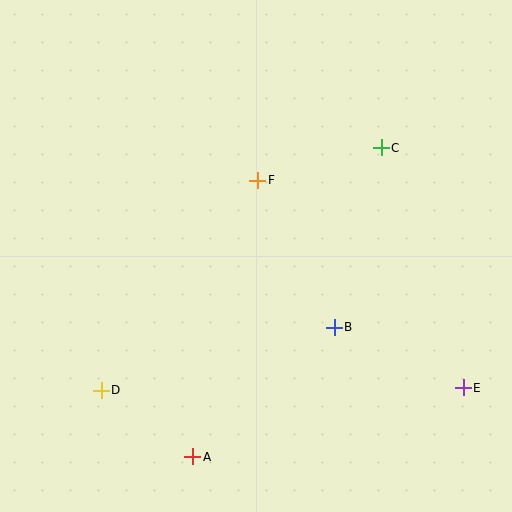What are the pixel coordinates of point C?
Point C is at (381, 148).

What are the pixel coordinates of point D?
Point D is at (101, 390).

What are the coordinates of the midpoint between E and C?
The midpoint between E and C is at (422, 268).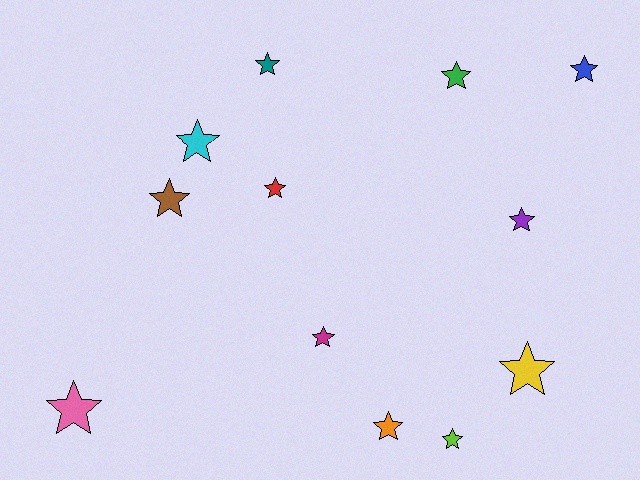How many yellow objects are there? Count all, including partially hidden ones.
There is 1 yellow object.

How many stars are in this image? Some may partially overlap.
There are 12 stars.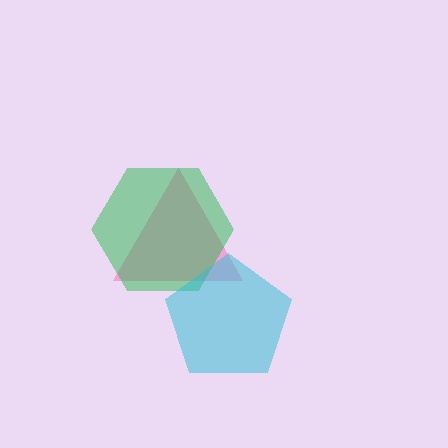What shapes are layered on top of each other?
The layered shapes are: a pink triangle, a green hexagon, a cyan pentagon.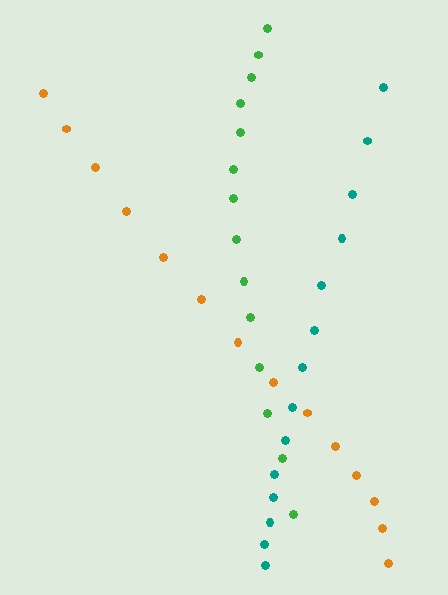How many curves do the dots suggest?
There are 3 distinct paths.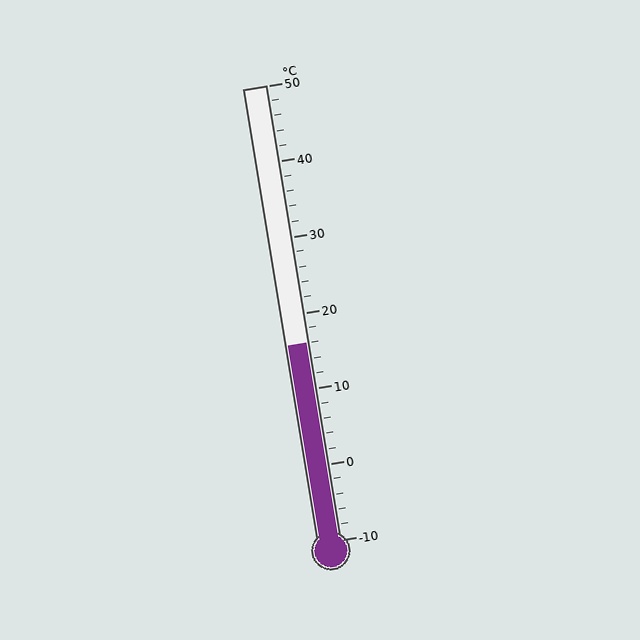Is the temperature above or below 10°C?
The temperature is above 10°C.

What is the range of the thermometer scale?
The thermometer scale ranges from -10°C to 50°C.